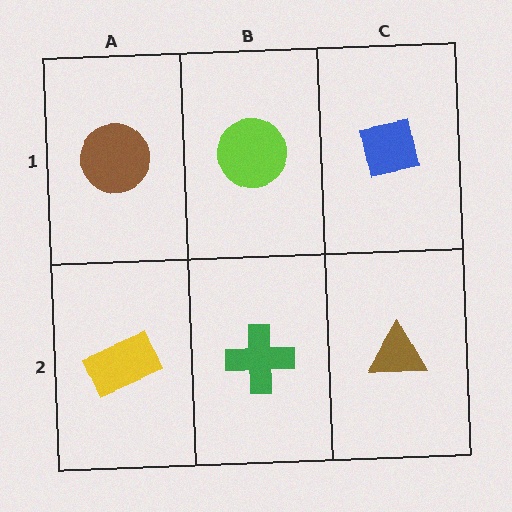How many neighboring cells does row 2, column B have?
3.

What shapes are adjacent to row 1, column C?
A brown triangle (row 2, column C), a lime circle (row 1, column B).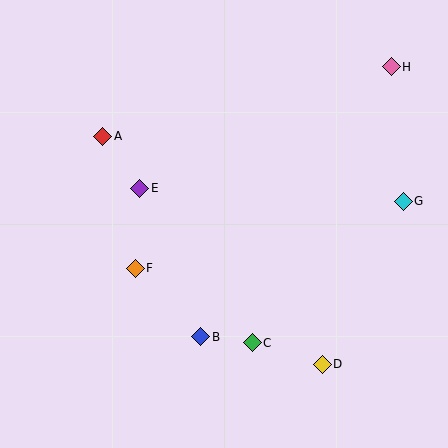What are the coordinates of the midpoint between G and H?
The midpoint between G and H is at (397, 134).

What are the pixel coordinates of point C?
Point C is at (252, 343).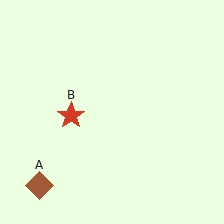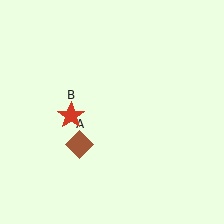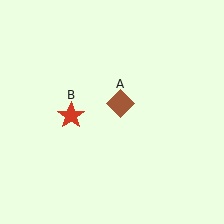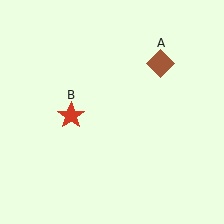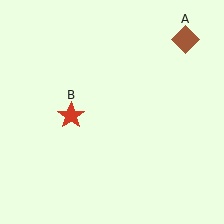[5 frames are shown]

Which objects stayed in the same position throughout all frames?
Red star (object B) remained stationary.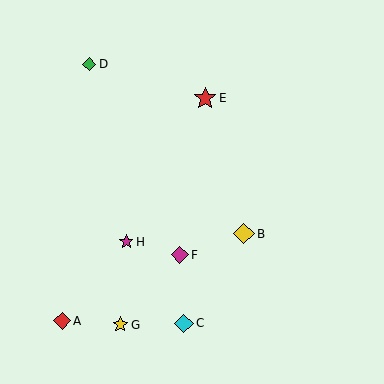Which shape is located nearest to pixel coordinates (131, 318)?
The yellow star (labeled G) at (120, 325) is nearest to that location.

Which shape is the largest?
The red star (labeled E) is the largest.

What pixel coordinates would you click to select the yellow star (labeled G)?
Click at (120, 325) to select the yellow star G.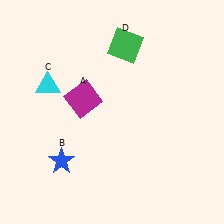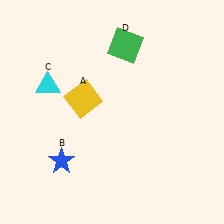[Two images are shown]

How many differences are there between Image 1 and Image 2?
There is 1 difference between the two images.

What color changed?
The square (A) changed from magenta in Image 1 to yellow in Image 2.